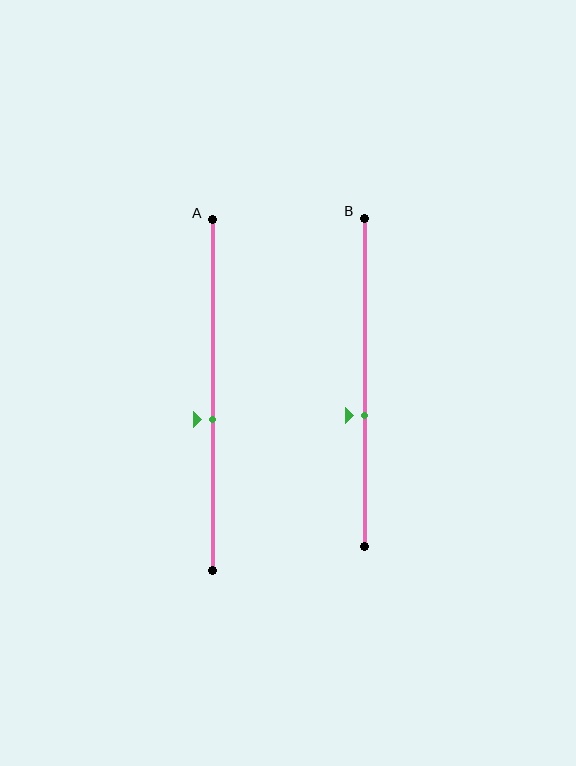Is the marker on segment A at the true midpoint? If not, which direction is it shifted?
No, the marker on segment A is shifted downward by about 7% of the segment length.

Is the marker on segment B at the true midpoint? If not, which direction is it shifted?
No, the marker on segment B is shifted downward by about 10% of the segment length.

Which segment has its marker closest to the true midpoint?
Segment A has its marker closest to the true midpoint.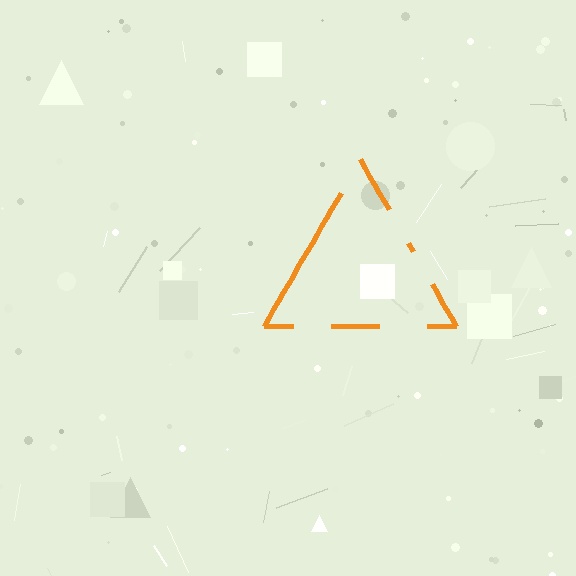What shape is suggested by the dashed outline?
The dashed outline suggests a triangle.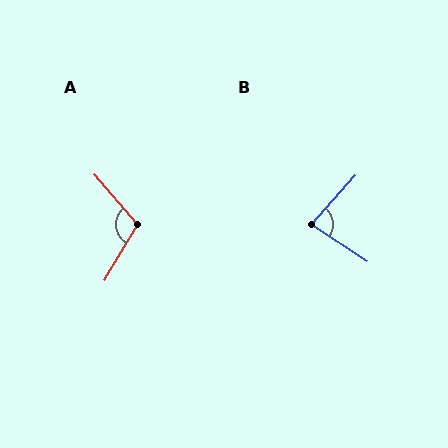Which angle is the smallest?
B, at approximately 82 degrees.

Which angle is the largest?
A, at approximately 109 degrees.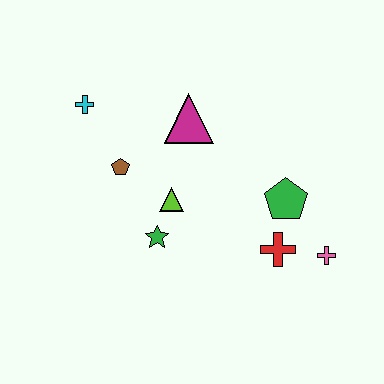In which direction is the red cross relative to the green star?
The red cross is to the right of the green star.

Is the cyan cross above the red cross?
Yes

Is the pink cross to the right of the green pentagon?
Yes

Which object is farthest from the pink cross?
The cyan cross is farthest from the pink cross.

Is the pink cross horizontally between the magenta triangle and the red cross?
No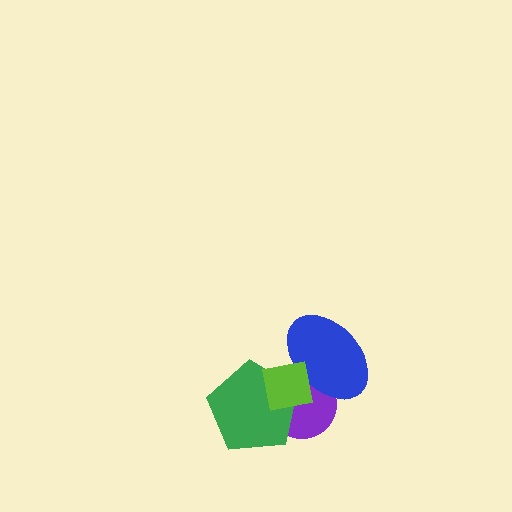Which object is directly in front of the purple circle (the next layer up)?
The blue ellipse is directly in front of the purple circle.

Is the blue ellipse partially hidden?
Yes, it is partially covered by another shape.